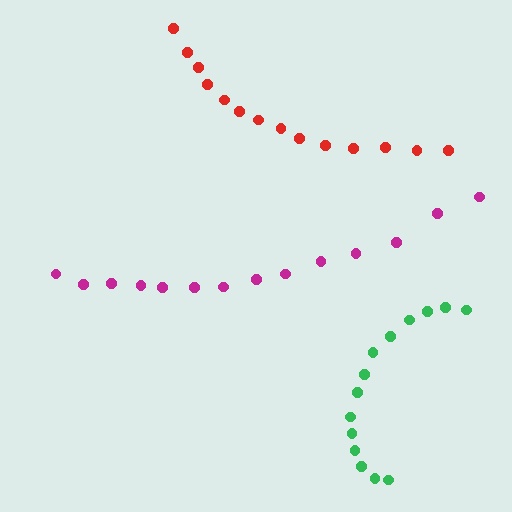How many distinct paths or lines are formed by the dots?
There are 3 distinct paths.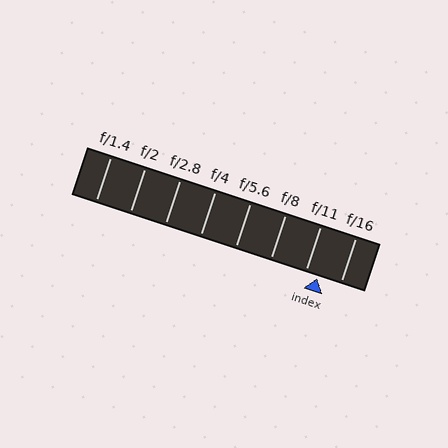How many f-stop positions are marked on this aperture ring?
There are 8 f-stop positions marked.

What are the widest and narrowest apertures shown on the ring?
The widest aperture shown is f/1.4 and the narrowest is f/16.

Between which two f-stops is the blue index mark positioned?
The index mark is between f/11 and f/16.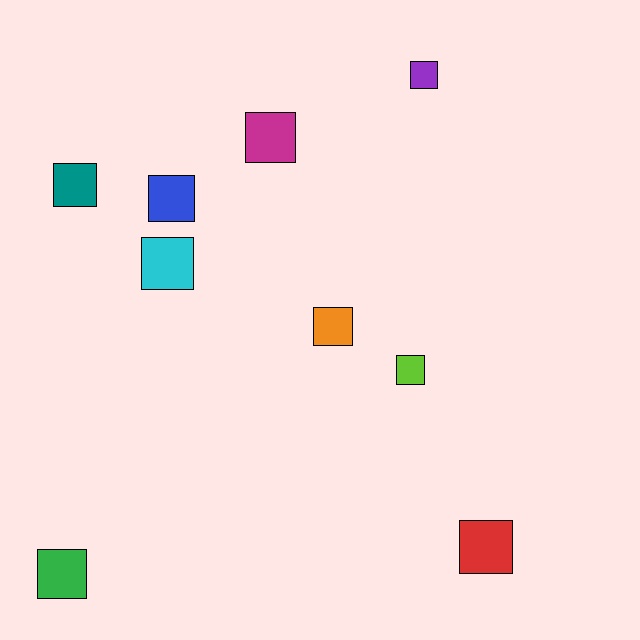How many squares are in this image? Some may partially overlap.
There are 9 squares.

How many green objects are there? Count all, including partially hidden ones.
There is 1 green object.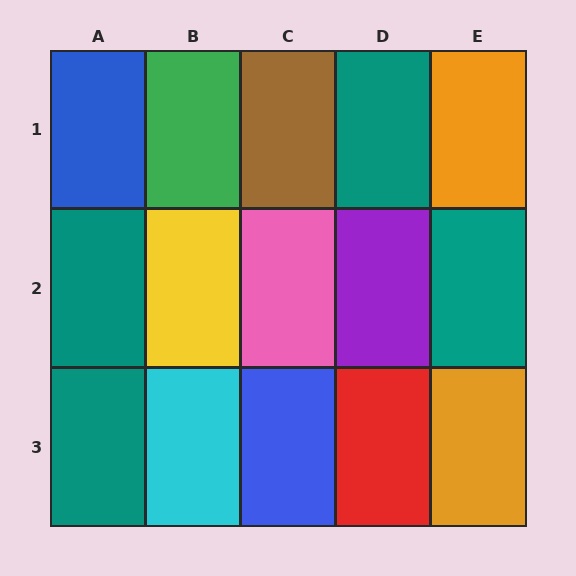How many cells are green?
1 cell is green.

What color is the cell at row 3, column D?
Red.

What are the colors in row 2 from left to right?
Teal, yellow, pink, purple, teal.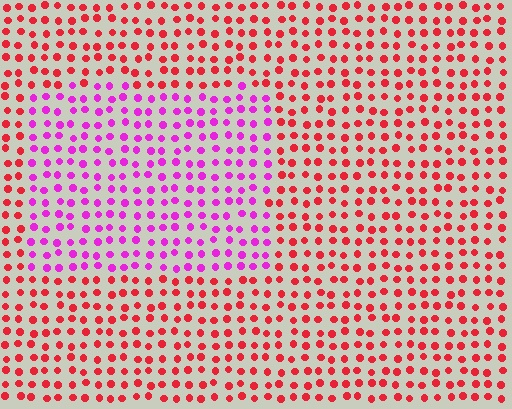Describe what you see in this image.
The image is filled with small red elements in a uniform arrangement. A rectangle-shaped region is visible where the elements are tinted to a slightly different hue, forming a subtle color boundary.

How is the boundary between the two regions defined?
The boundary is defined purely by a slight shift in hue (about 50 degrees). Spacing, size, and orientation are identical on both sides.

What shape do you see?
I see a rectangle.